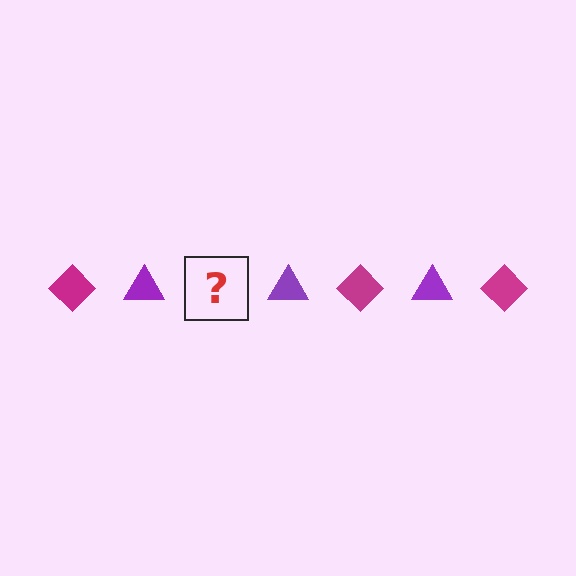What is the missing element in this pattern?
The missing element is a magenta diamond.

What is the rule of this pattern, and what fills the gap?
The rule is that the pattern alternates between magenta diamond and purple triangle. The gap should be filled with a magenta diamond.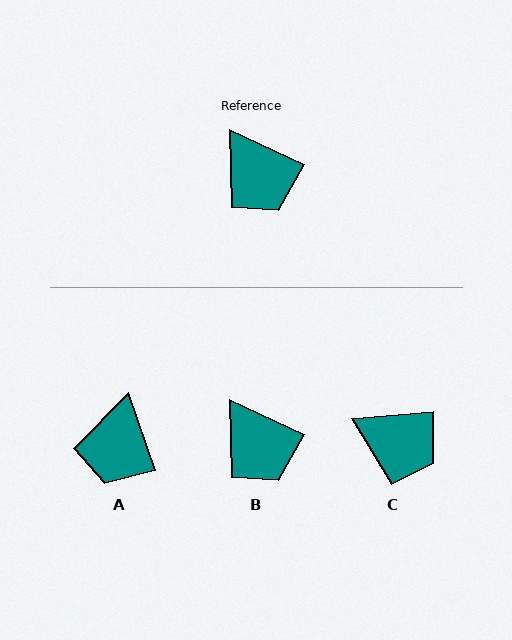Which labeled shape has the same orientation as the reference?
B.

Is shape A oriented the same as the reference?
No, it is off by about 46 degrees.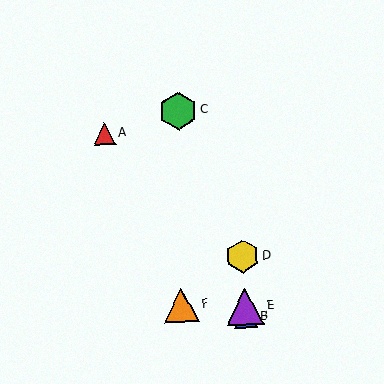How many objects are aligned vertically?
3 objects (B, D, E) are aligned vertically.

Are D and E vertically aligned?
Yes, both are at x≈242.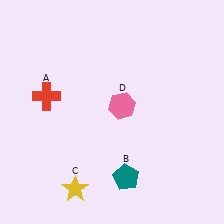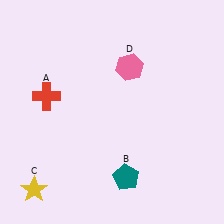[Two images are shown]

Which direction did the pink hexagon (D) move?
The pink hexagon (D) moved up.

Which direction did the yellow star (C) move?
The yellow star (C) moved left.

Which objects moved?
The objects that moved are: the yellow star (C), the pink hexagon (D).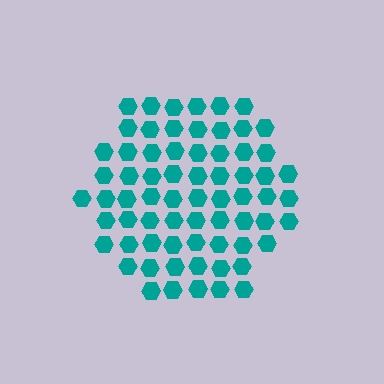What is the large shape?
The large shape is a hexagon.